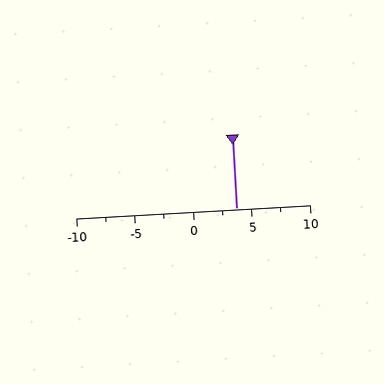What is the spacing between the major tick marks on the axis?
The major ticks are spaced 5 apart.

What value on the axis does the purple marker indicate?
The marker indicates approximately 3.8.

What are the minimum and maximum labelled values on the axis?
The axis runs from -10 to 10.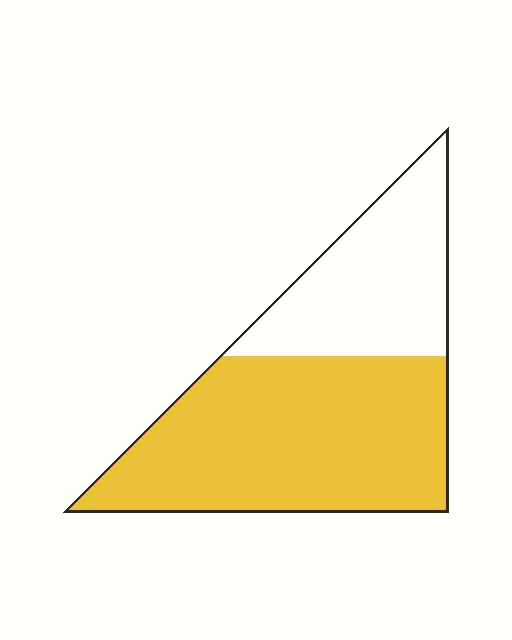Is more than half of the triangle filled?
Yes.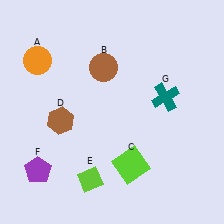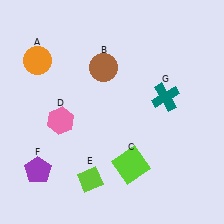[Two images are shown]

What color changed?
The hexagon (D) changed from brown in Image 1 to pink in Image 2.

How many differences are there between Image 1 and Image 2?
There is 1 difference between the two images.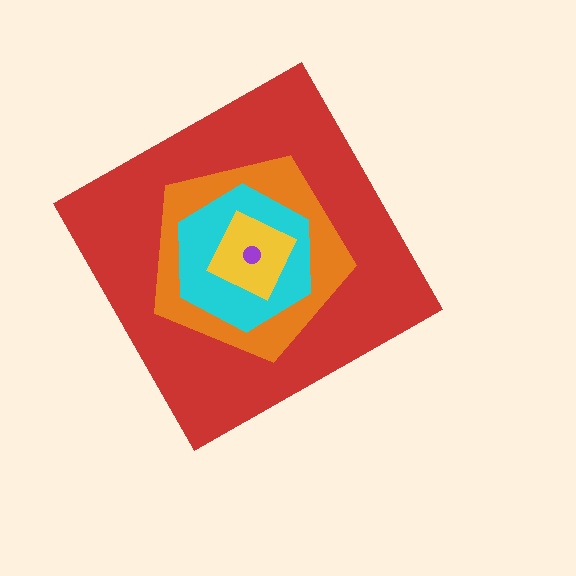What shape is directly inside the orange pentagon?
The cyan hexagon.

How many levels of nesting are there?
5.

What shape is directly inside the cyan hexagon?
The yellow square.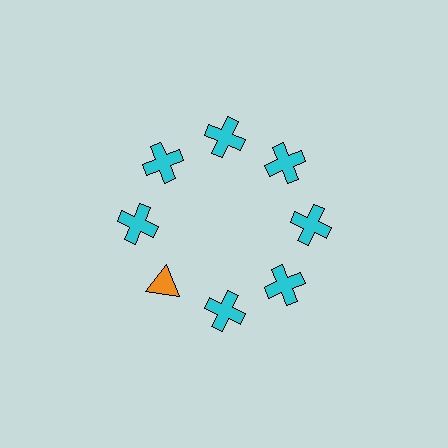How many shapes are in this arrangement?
There are 8 shapes arranged in a ring pattern.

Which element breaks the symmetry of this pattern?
The orange triangle at roughly the 8 o'clock position breaks the symmetry. All other shapes are cyan crosses.